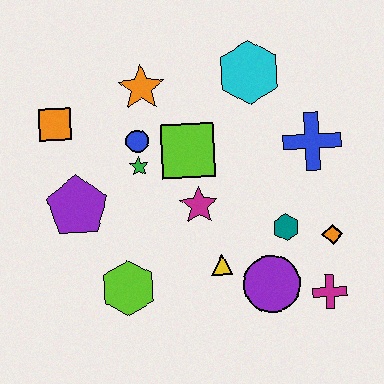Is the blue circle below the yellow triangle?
No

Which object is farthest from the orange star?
The magenta cross is farthest from the orange star.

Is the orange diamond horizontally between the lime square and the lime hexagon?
No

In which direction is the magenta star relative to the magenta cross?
The magenta star is to the left of the magenta cross.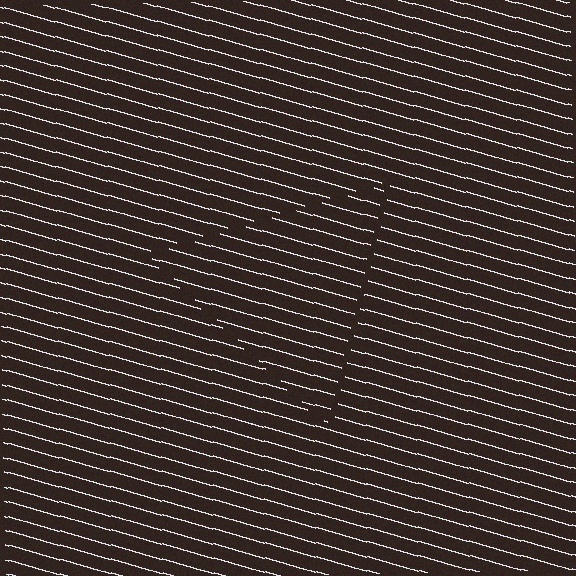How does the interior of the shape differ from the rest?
The interior of the shape contains the same grating, shifted by half a period — the contour is defined by the phase discontinuity where line-ends from the inner and outer gratings abut.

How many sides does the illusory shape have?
3 sides — the line-ends trace a triangle.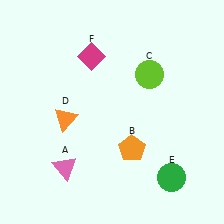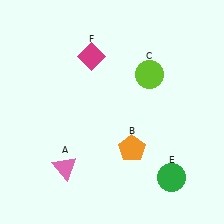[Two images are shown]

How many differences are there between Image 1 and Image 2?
There is 1 difference between the two images.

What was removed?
The orange triangle (D) was removed in Image 2.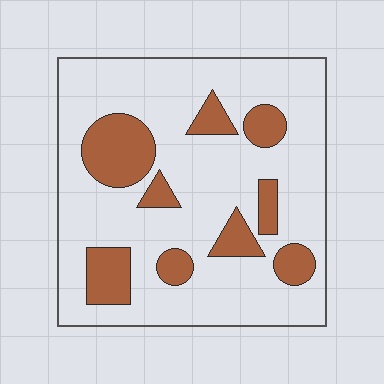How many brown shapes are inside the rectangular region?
9.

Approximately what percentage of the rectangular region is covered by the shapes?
Approximately 20%.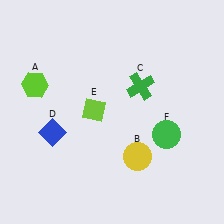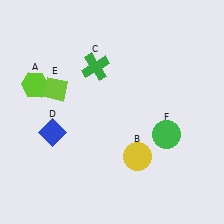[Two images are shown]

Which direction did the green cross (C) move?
The green cross (C) moved left.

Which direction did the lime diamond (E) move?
The lime diamond (E) moved left.